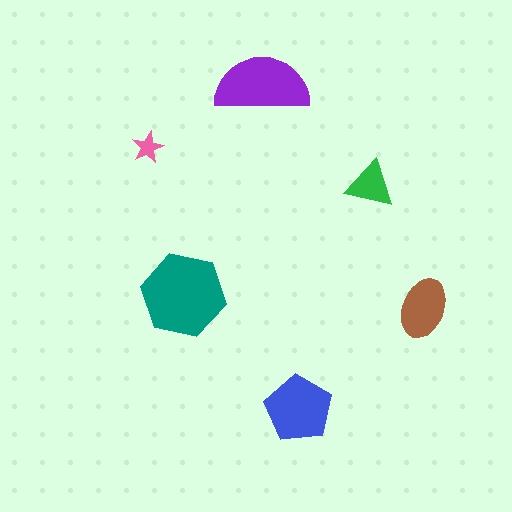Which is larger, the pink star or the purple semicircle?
The purple semicircle.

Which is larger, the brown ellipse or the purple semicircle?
The purple semicircle.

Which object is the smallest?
The pink star.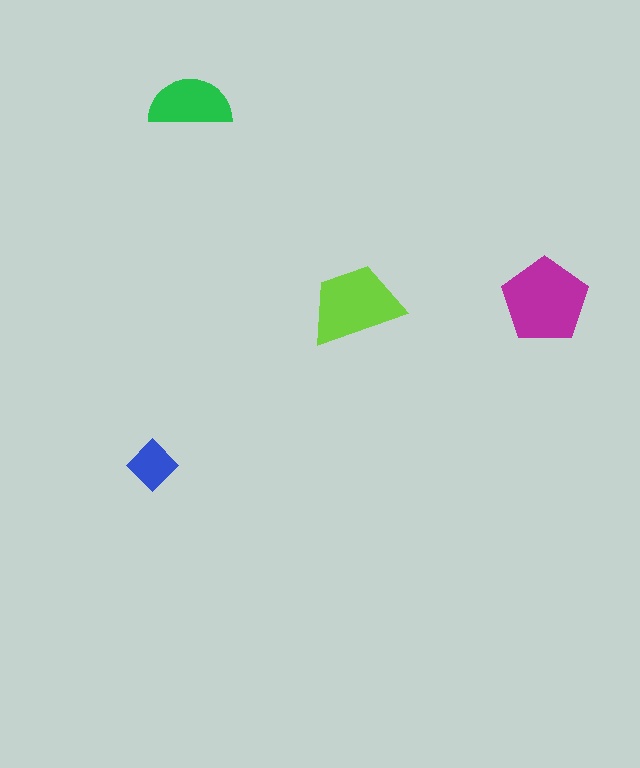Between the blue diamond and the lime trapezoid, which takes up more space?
The lime trapezoid.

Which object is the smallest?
The blue diamond.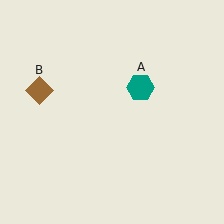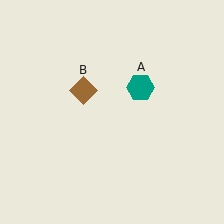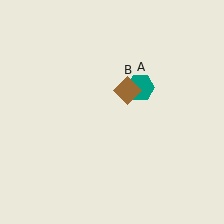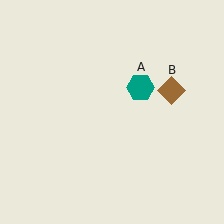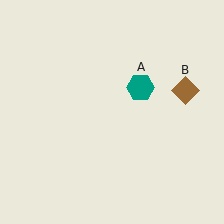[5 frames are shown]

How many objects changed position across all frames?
1 object changed position: brown diamond (object B).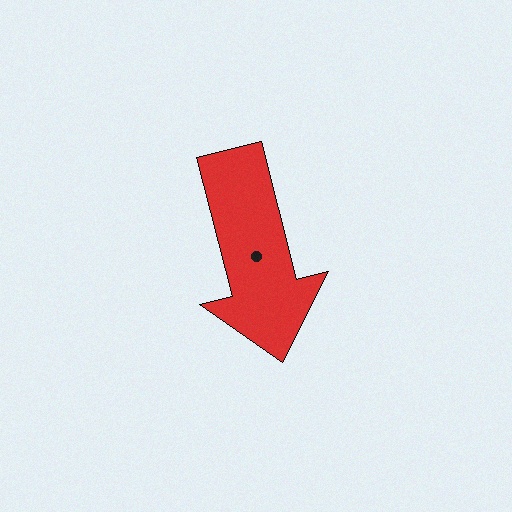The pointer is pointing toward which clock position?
Roughly 6 o'clock.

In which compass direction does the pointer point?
South.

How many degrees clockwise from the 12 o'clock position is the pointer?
Approximately 166 degrees.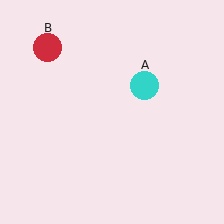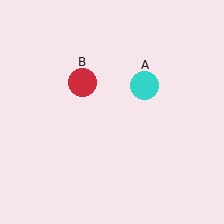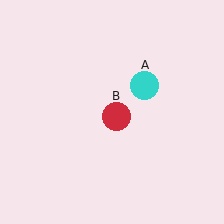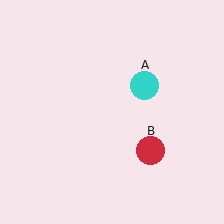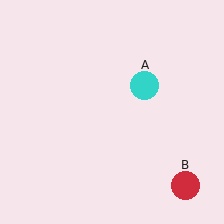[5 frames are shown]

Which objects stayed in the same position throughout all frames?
Cyan circle (object A) remained stationary.